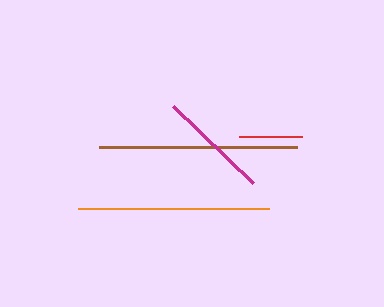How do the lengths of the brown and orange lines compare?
The brown and orange lines are approximately the same length.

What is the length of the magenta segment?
The magenta segment is approximately 111 pixels long.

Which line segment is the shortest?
The red line is the shortest at approximately 63 pixels.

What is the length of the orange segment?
The orange segment is approximately 192 pixels long.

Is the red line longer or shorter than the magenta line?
The magenta line is longer than the red line.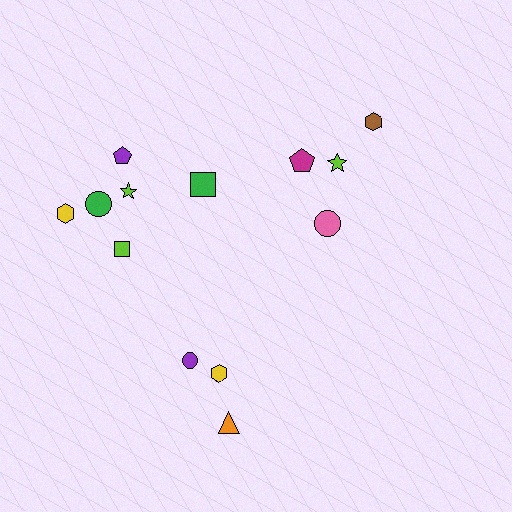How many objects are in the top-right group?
There are 4 objects.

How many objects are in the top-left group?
There are 6 objects.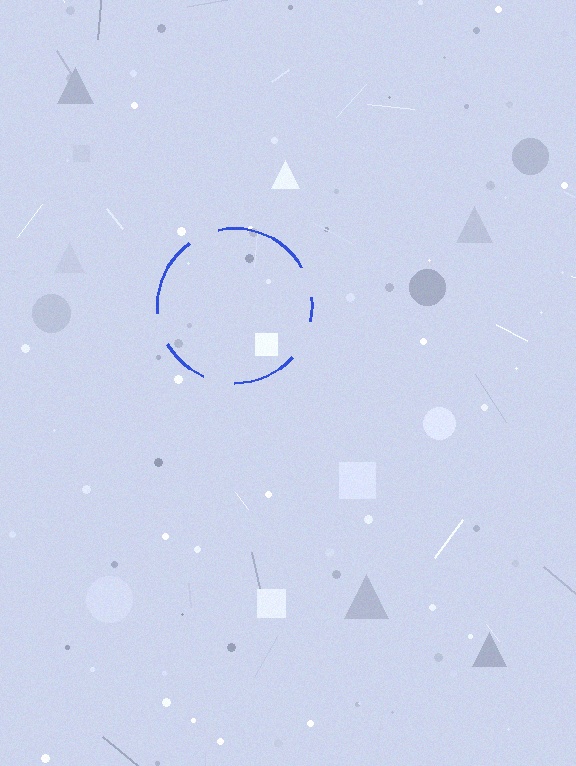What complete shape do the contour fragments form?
The contour fragments form a circle.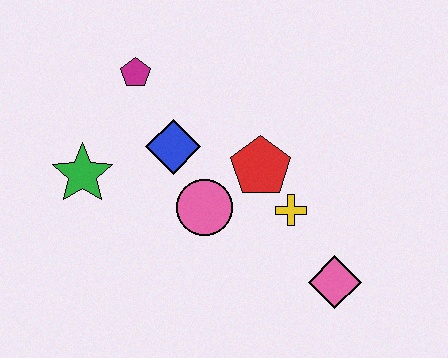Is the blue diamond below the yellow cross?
No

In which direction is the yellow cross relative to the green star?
The yellow cross is to the right of the green star.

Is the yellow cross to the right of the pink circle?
Yes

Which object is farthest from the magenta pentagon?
The pink diamond is farthest from the magenta pentagon.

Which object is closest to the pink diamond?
The yellow cross is closest to the pink diamond.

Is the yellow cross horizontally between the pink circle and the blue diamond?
No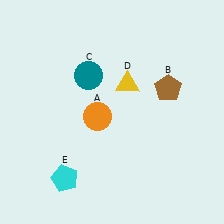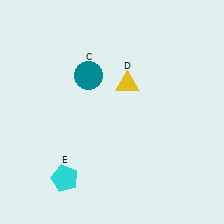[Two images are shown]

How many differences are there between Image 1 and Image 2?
There are 2 differences between the two images.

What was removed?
The orange circle (A), the brown pentagon (B) were removed in Image 2.